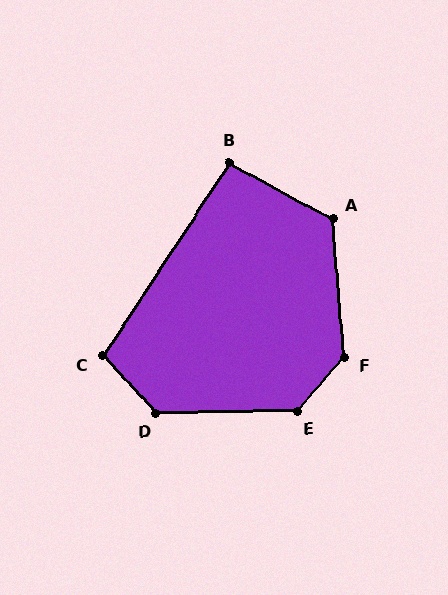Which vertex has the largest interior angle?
F, at approximately 134 degrees.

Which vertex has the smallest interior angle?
B, at approximately 95 degrees.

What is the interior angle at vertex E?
Approximately 133 degrees (obtuse).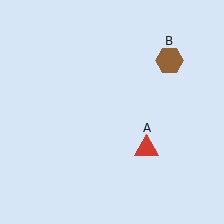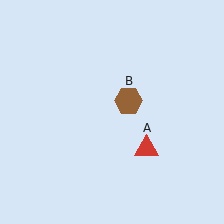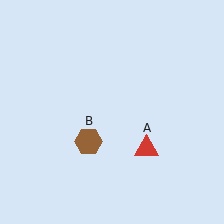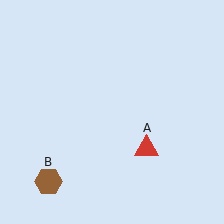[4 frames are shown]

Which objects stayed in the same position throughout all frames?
Red triangle (object A) remained stationary.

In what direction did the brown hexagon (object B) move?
The brown hexagon (object B) moved down and to the left.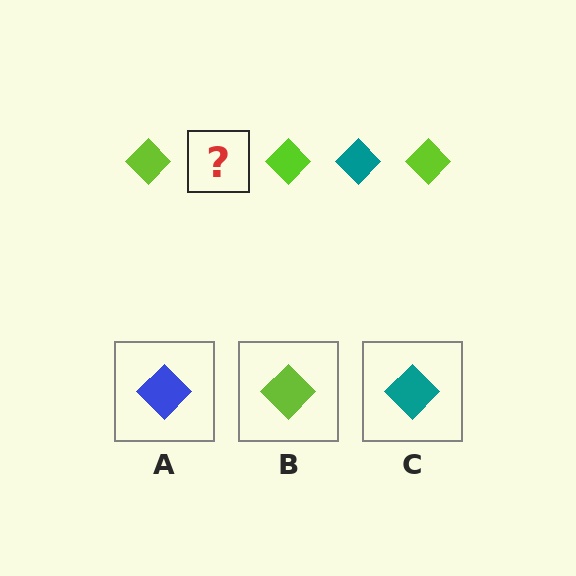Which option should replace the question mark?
Option C.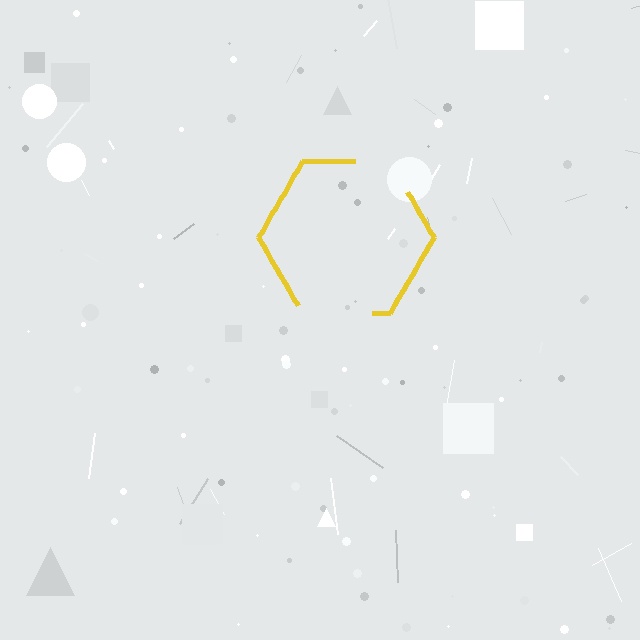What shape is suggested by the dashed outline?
The dashed outline suggests a hexagon.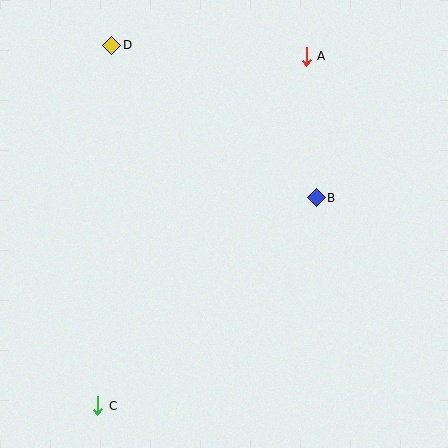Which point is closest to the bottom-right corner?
Point B is closest to the bottom-right corner.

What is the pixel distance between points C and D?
The distance between C and D is 361 pixels.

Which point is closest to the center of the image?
Point B at (316, 198) is closest to the center.